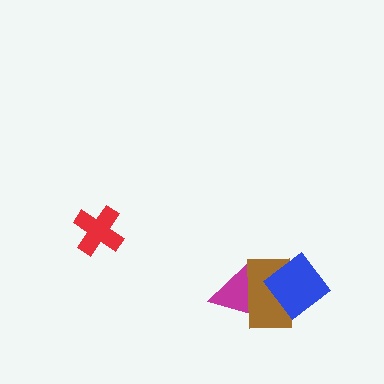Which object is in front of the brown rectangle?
The blue diamond is in front of the brown rectangle.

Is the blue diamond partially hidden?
No, no other shape covers it.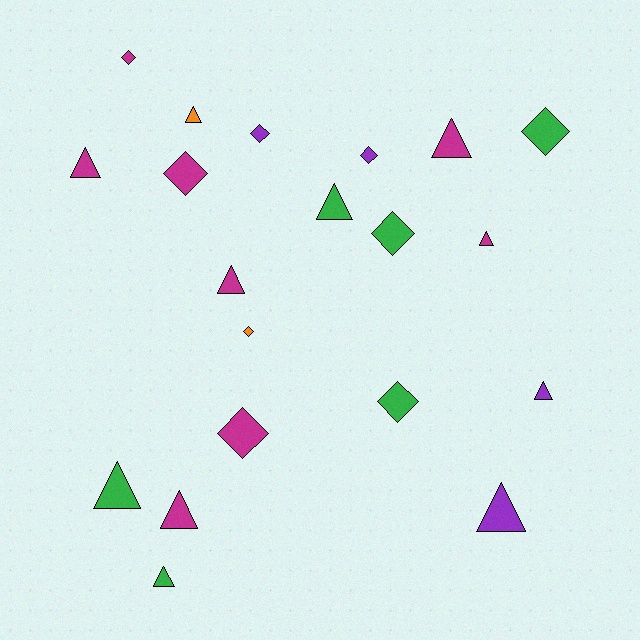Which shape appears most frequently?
Triangle, with 11 objects.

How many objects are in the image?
There are 20 objects.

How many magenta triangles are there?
There are 5 magenta triangles.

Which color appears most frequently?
Magenta, with 8 objects.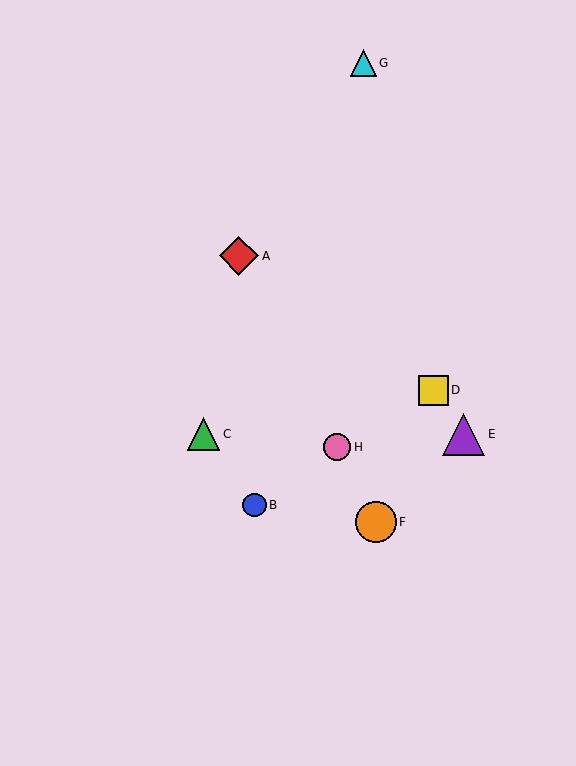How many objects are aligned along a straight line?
3 objects (A, F, H) are aligned along a straight line.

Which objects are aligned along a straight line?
Objects A, F, H are aligned along a straight line.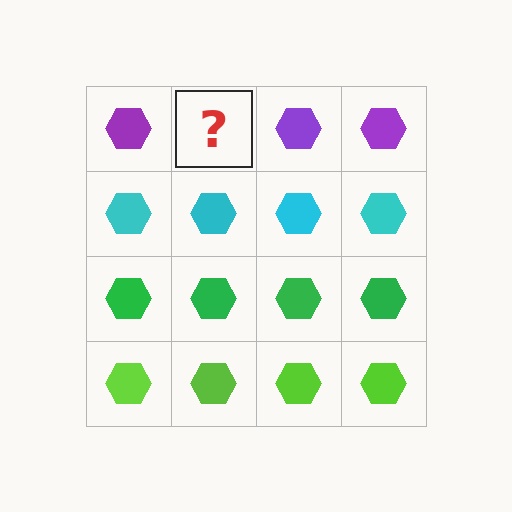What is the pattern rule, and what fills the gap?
The rule is that each row has a consistent color. The gap should be filled with a purple hexagon.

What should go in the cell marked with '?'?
The missing cell should contain a purple hexagon.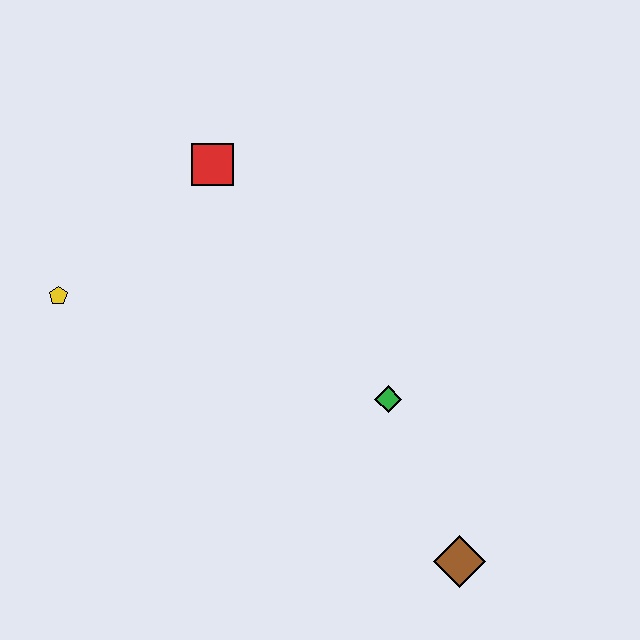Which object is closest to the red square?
The yellow pentagon is closest to the red square.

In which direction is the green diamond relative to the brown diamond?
The green diamond is above the brown diamond.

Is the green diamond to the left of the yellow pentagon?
No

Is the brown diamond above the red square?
No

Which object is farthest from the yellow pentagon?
The brown diamond is farthest from the yellow pentagon.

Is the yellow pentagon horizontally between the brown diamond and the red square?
No